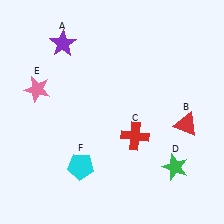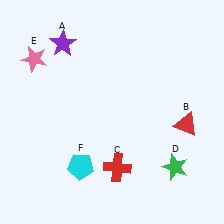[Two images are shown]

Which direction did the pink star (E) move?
The pink star (E) moved up.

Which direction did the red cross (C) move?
The red cross (C) moved down.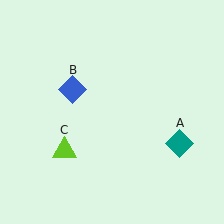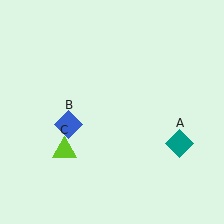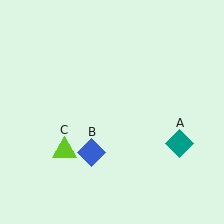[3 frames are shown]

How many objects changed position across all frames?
1 object changed position: blue diamond (object B).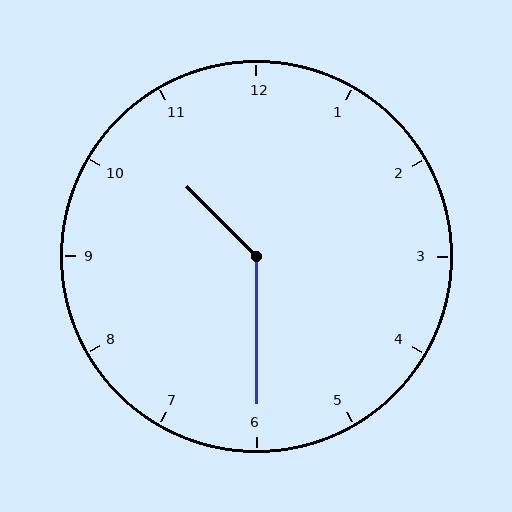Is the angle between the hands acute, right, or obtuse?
It is obtuse.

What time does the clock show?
10:30.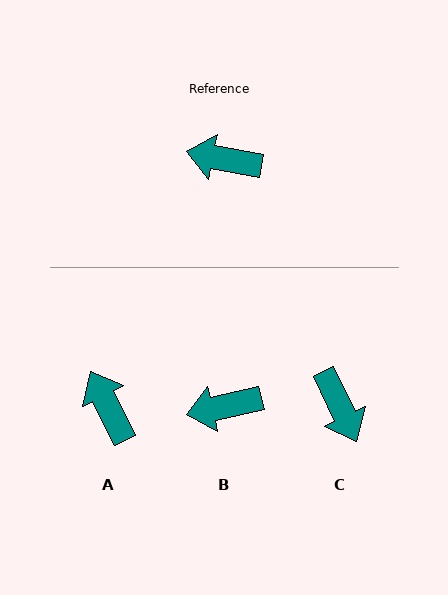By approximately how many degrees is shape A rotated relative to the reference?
Approximately 53 degrees clockwise.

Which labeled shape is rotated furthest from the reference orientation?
C, about 126 degrees away.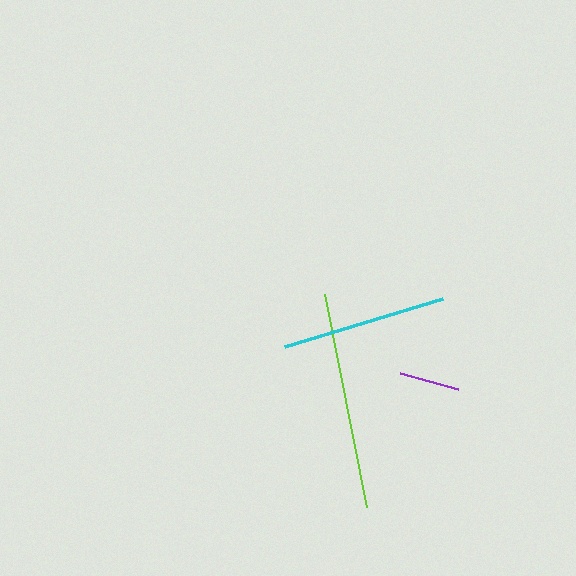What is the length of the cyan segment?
The cyan segment is approximately 165 pixels long.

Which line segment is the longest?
The lime line is the longest at approximately 217 pixels.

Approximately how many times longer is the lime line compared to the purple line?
The lime line is approximately 3.6 times the length of the purple line.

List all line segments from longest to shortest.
From longest to shortest: lime, cyan, purple.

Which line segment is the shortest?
The purple line is the shortest at approximately 61 pixels.